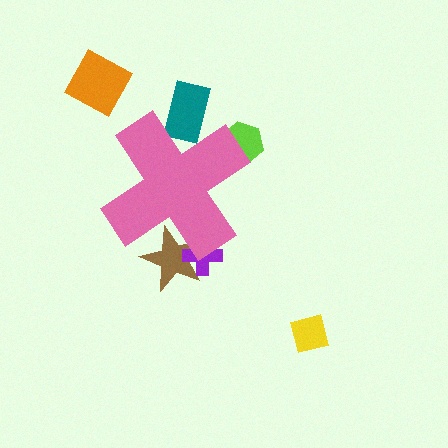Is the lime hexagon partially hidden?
Yes, the lime hexagon is partially hidden behind the pink cross.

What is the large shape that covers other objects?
A pink cross.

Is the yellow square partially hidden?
No, the yellow square is fully visible.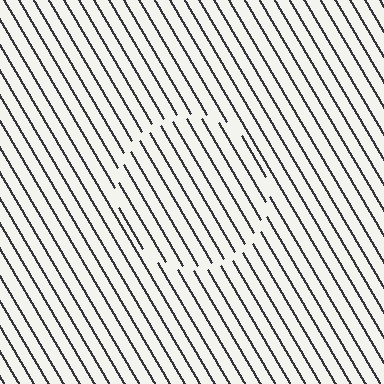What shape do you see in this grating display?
An illusory circle. The interior of the shape contains the same grating, shifted by half a period — the contour is defined by the phase discontinuity where line-ends from the inner and outer gratings abut.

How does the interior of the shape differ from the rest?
The interior of the shape contains the same grating, shifted by half a period — the contour is defined by the phase discontinuity where line-ends from the inner and outer gratings abut.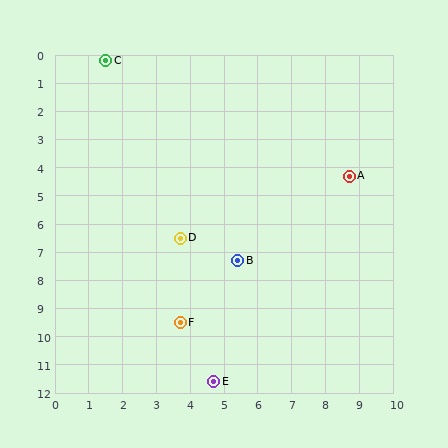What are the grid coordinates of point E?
Point E is at approximately (4.7, 11.6).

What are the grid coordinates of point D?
Point D is at approximately (3.7, 6.5).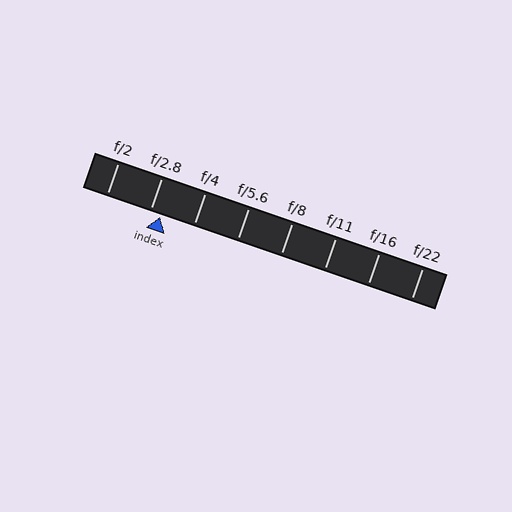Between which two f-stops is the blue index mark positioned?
The index mark is between f/2.8 and f/4.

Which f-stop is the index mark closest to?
The index mark is closest to f/2.8.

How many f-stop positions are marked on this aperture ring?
There are 8 f-stop positions marked.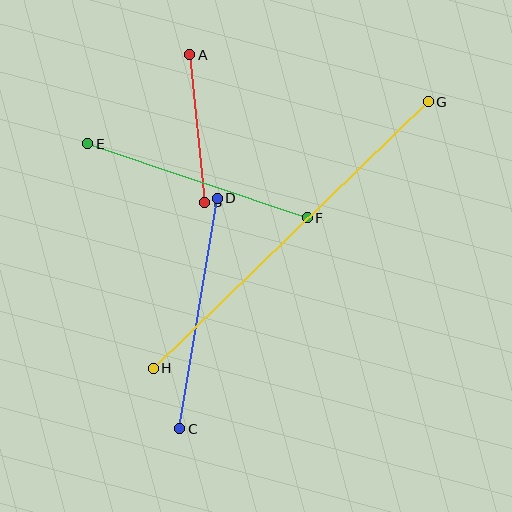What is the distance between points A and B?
The distance is approximately 148 pixels.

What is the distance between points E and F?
The distance is approximately 232 pixels.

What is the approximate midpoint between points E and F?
The midpoint is at approximately (197, 181) pixels.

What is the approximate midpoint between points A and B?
The midpoint is at approximately (197, 128) pixels.